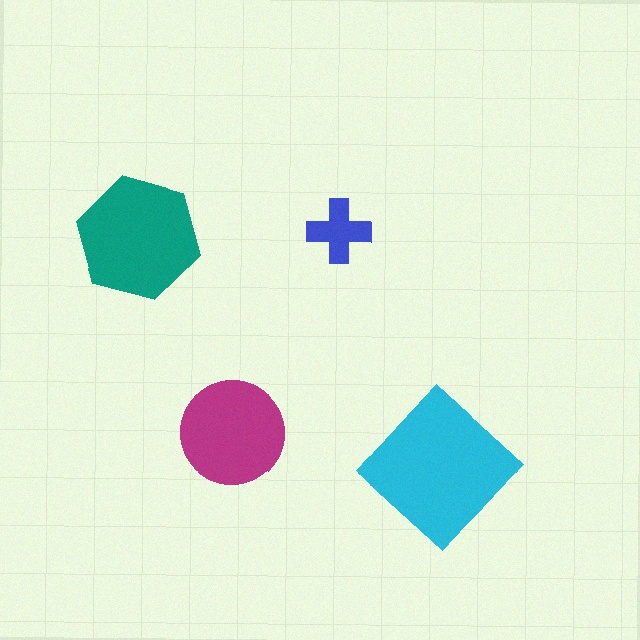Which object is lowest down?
The cyan diamond is bottommost.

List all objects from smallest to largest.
The blue cross, the magenta circle, the teal hexagon, the cyan diamond.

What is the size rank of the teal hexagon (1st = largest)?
2nd.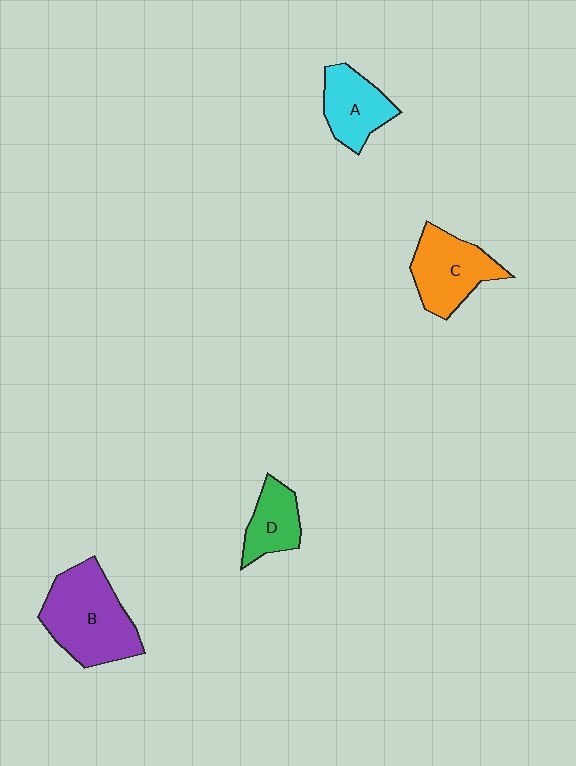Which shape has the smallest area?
Shape D (green).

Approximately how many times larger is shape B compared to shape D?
Approximately 2.0 times.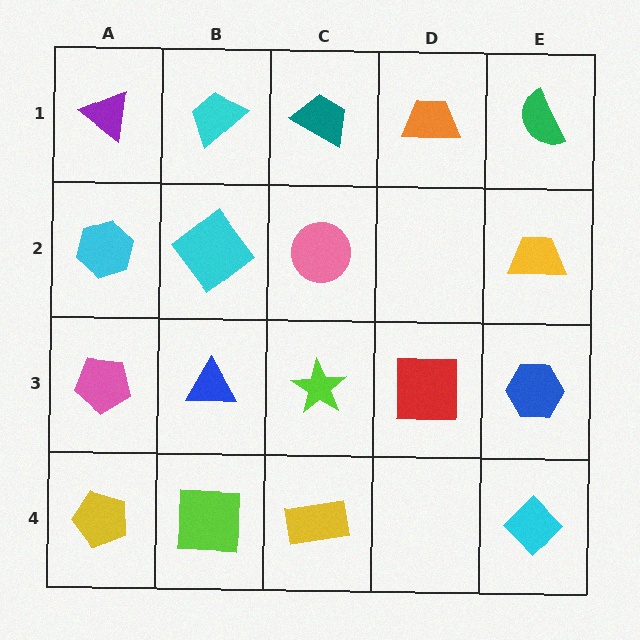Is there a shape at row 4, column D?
No, that cell is empty.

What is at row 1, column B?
A cyan trapezoid.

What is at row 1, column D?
An orange trapezoid.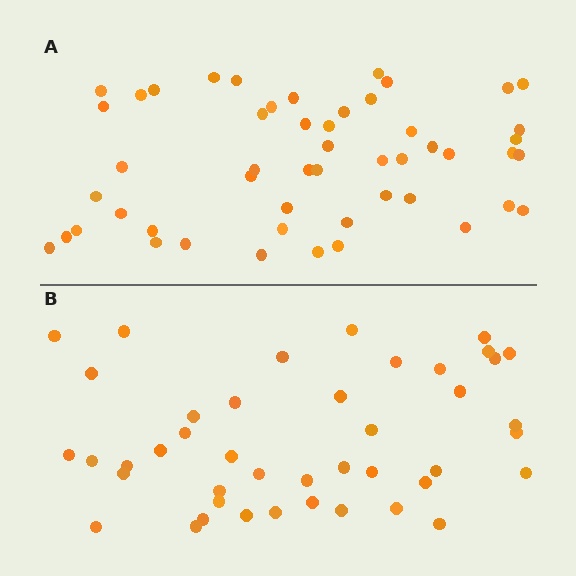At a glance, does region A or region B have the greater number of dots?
Region A (the top region) has more dots.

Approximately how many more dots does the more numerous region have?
Region A has roughly 8 or so more dots than region B.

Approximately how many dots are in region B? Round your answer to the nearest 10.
About 40 dots. (The exact count is 43, which rounds to 40.)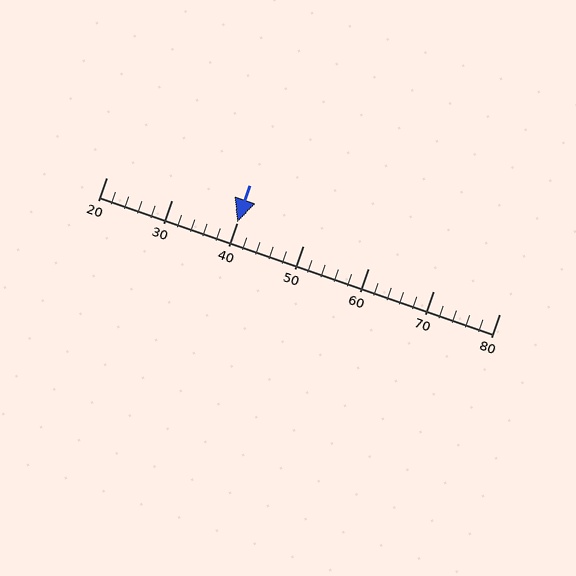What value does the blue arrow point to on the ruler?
The blue arrow points to approximately 40.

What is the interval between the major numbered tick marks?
The major tick marks are spaced 10 units apart.